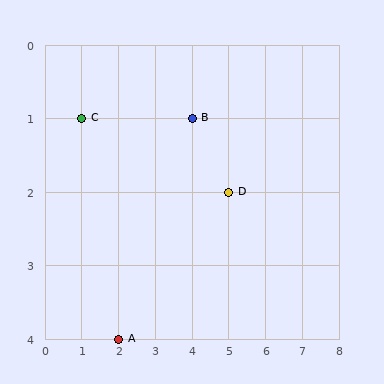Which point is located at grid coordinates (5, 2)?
Point D is at (5, 2).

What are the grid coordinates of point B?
Point B is at grid coordinates (4, 1).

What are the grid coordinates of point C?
Point C is at grid coordinates (1, 1).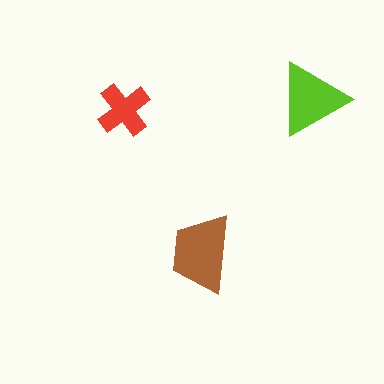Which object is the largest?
The brown trapezoid.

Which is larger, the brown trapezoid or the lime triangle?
The brown trapezoid.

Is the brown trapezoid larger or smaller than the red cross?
Larger.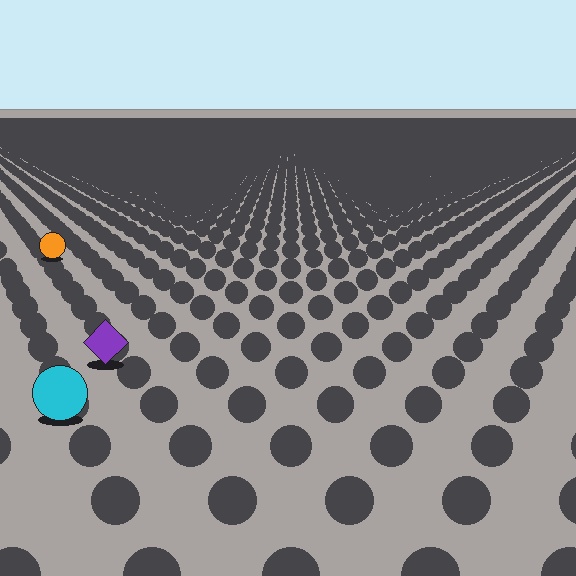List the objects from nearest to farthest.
From nearest to farthest: the cyan circle, the purple diamond, the orange circle.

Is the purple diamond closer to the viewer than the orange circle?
Yes. The purple diamond is closer — you can tell from the texture gradient: the ground texture is coarser near it.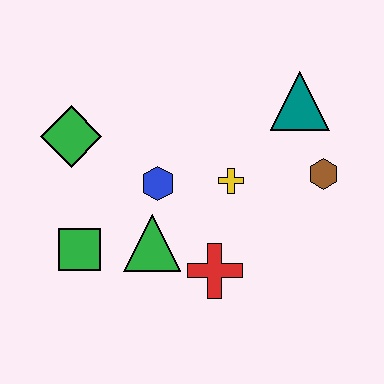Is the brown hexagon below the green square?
No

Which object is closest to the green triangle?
The blue hexagon is closest to the green triangle.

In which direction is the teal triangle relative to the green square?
The teal triangle is to the right of the green square.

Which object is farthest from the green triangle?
The teal triangle is farthest from the green triangle.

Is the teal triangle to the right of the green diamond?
Yes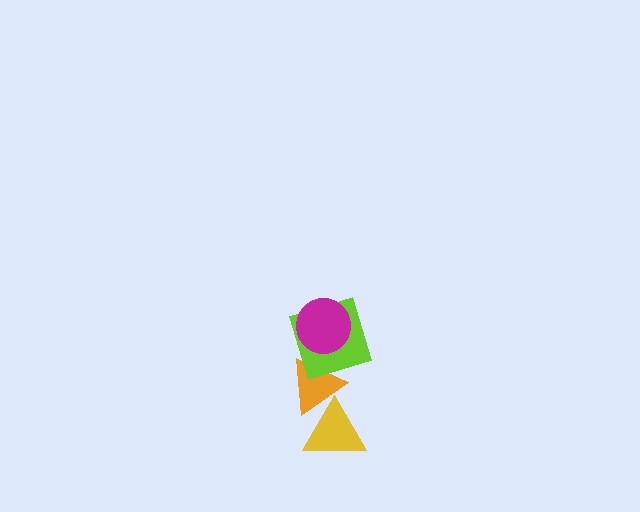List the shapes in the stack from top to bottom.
From top to bottom: the magenta circle, the lime square, the orange triangle, the yellow triangle.